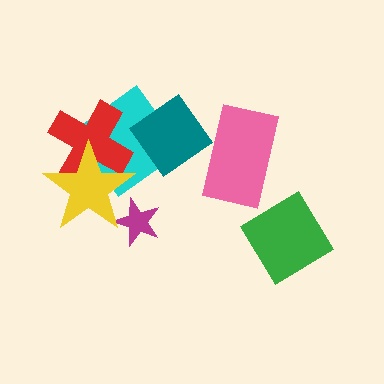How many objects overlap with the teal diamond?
2 objects overlap with the teal diamond.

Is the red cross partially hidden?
Yes, it is partially covered by another shape.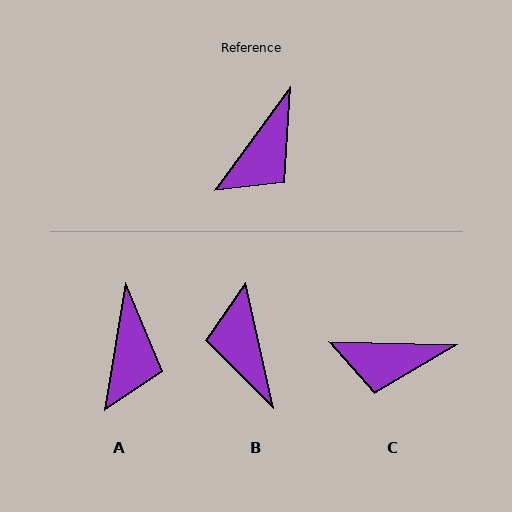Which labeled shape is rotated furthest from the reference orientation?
B, about 131 degrees away.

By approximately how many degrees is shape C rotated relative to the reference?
Approximately 55 degrees clockwise.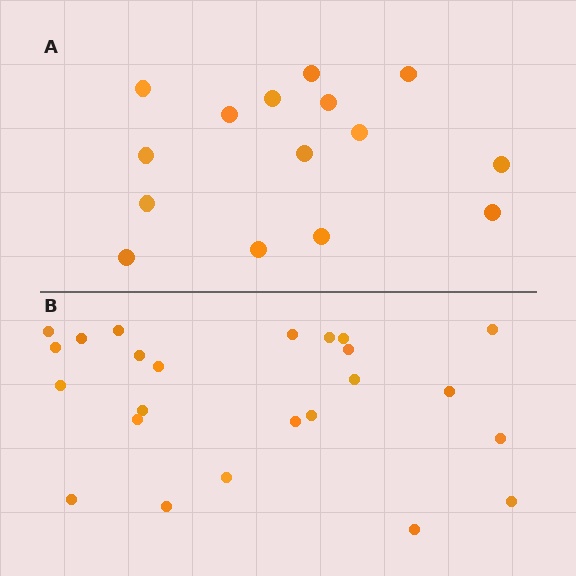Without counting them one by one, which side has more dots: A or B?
Region B (the bottom region) has more dots.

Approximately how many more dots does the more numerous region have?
Region B has roughly 8 or so more dots than region A.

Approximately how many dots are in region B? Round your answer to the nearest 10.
About 20 dots. (The exact count is 24, which rounds to 20.)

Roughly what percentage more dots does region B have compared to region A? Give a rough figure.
About 60% more.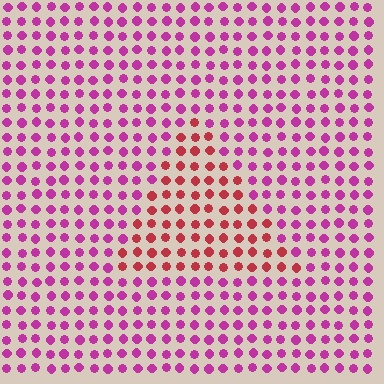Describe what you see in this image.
The image is filled with small magenta elements in a uniform arrangement. A triangle-shaped region is visible where the elements are tinted to a slightly different hue, forming a subtle color boundary.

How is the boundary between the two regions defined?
The boundary is defined purely by a slight shift in hue (about 41 degrees). Spacing, size, and orientation are identical on both sides.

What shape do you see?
I see a triangle.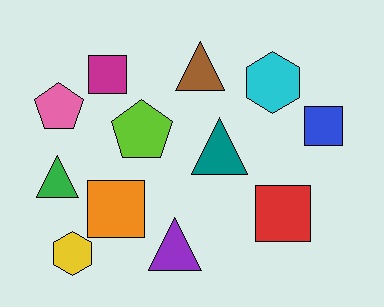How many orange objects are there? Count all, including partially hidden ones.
There is 1 orange object.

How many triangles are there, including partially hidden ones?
There are 4 triangles.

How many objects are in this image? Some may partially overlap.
There are 12 objects.